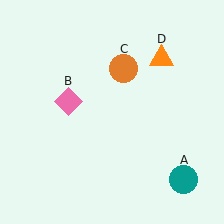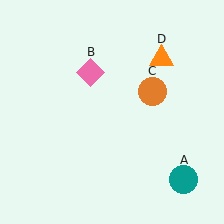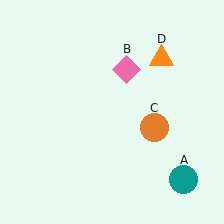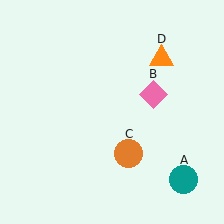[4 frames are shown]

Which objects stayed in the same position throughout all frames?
Teal circle (object A) and orange triangle (object D) remained stationary.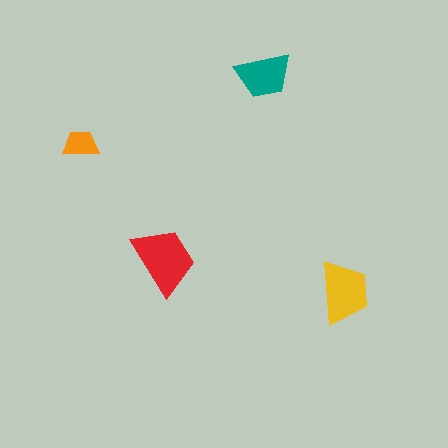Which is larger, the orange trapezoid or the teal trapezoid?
The teal one.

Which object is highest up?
The teal trapezoid is topmost.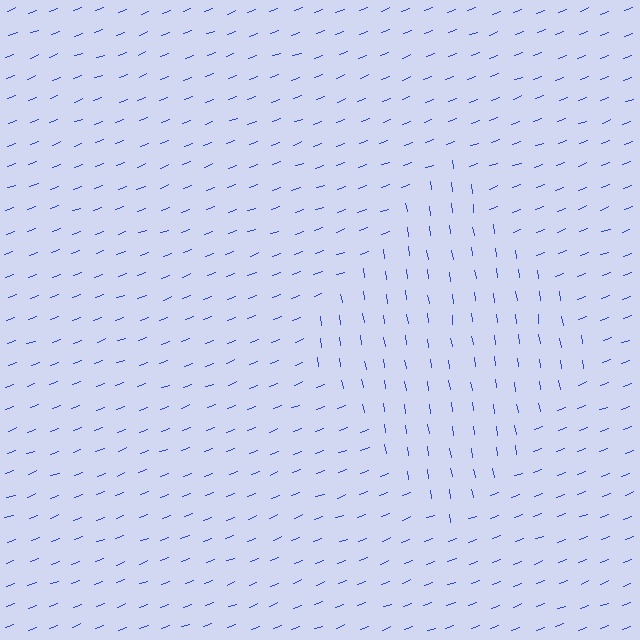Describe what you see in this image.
The image is filled with small blue line segments. A diamond region in the image has lines oriented differently from the surrounding lines, creating a visible texture boundary.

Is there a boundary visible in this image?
Yes, there is a texture boundary formed by a change in line orientation.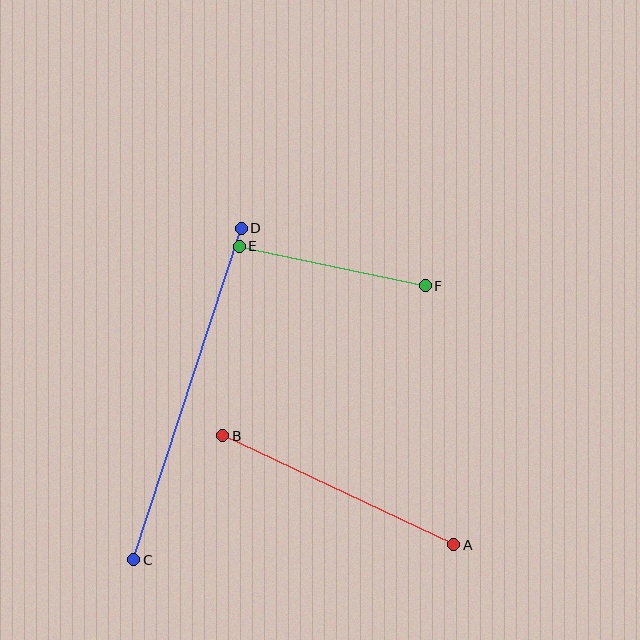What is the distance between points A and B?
The distance is approximately 256 pixels.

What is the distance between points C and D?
The distance is approximately 349 pixels.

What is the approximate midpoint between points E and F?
The midpoint is at approximately (332, 266) pixels.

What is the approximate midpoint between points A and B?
The midpoint is at approximately (338, 490) pixels.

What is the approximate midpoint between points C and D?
The midpoint is at approximately (188, 394) pixels.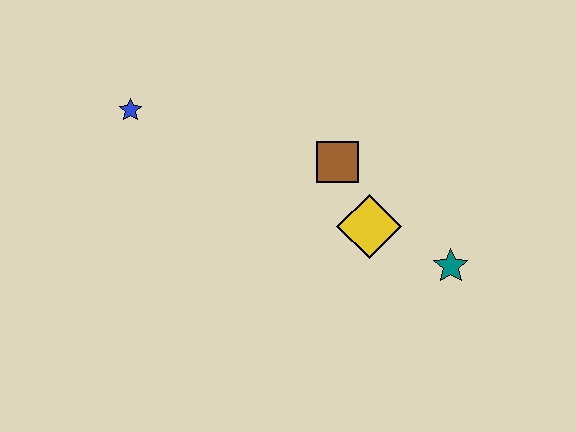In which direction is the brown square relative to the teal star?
The brown square is to the left of the teal star.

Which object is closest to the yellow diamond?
The brown square is closest to the yellow diamond.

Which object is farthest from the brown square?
The blue star is farthest from the brown square.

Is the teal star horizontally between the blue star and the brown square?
No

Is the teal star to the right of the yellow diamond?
Yes